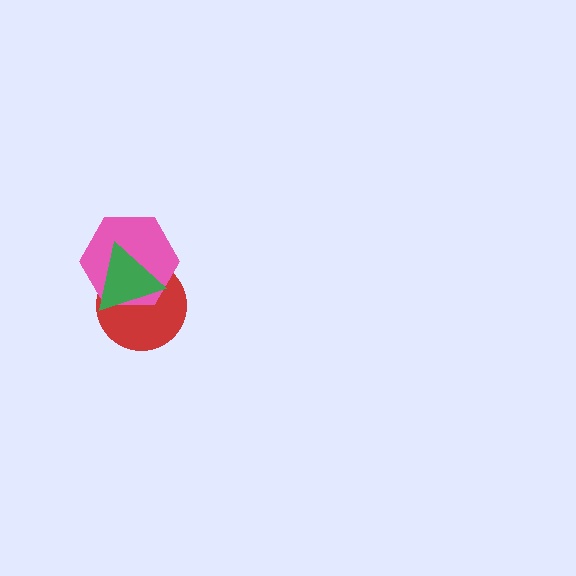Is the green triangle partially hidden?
No, no other shape covers it.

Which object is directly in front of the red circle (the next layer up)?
The pink hexagon is directly in front of the red circle.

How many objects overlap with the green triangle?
2 objects overlap with the green triangle.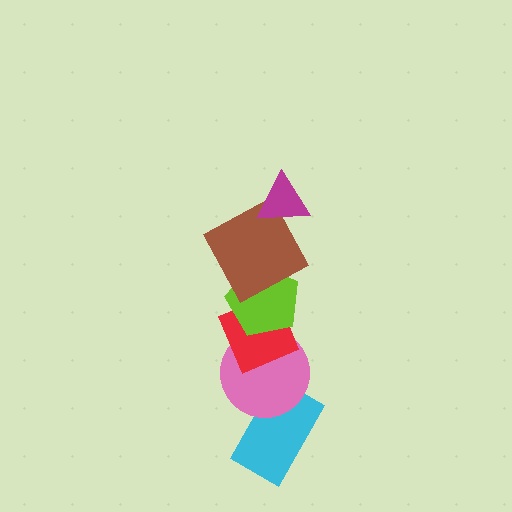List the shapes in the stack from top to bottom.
From top to bottom: the magenta triangle, the brown square, the lime pentagon, the red diamond, the pink circle, the cyan rectangle.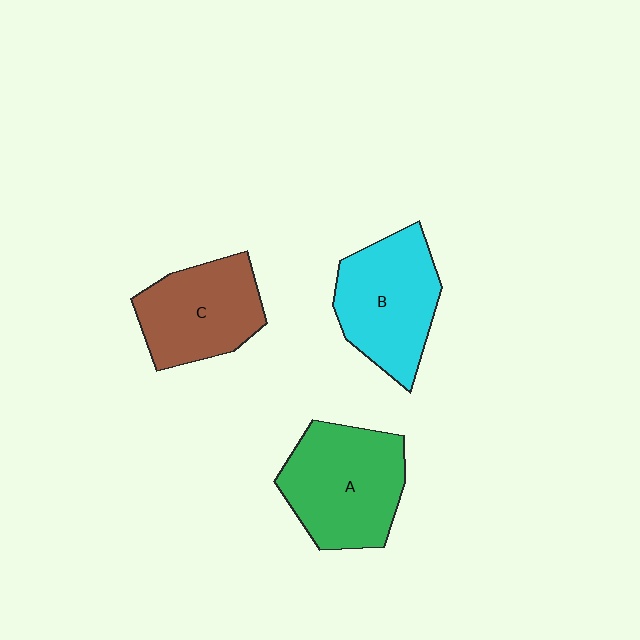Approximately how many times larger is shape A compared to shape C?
Approximately 1.2 times.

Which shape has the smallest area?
Shape C (brown).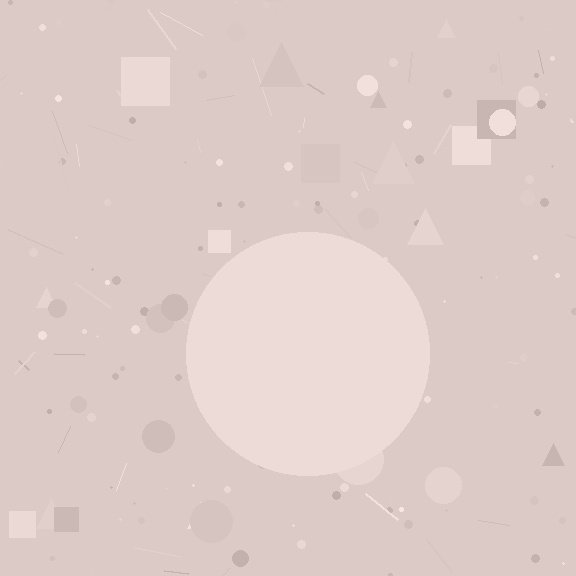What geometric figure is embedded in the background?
A circle is embedded in the background.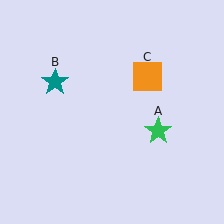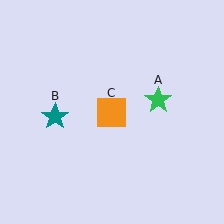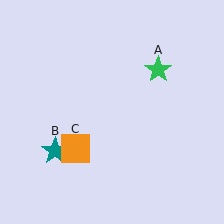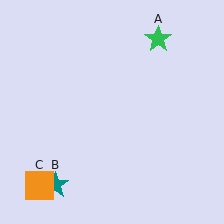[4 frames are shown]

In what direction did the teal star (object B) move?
The teal star (object B) moved down.